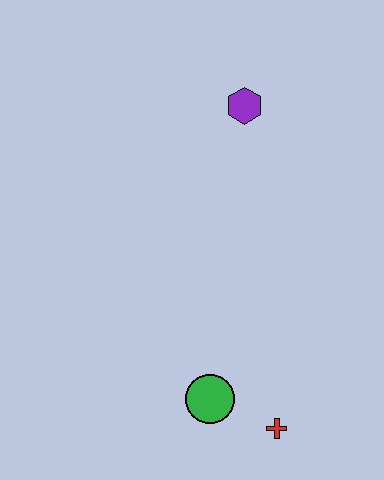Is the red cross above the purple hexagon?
No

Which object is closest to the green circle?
The red cross is closest to the green circle.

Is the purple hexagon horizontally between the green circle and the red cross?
Yes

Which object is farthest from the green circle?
The purple hexagon is farthest from the green circle.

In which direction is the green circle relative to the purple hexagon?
The green circle is below the purple hexagon.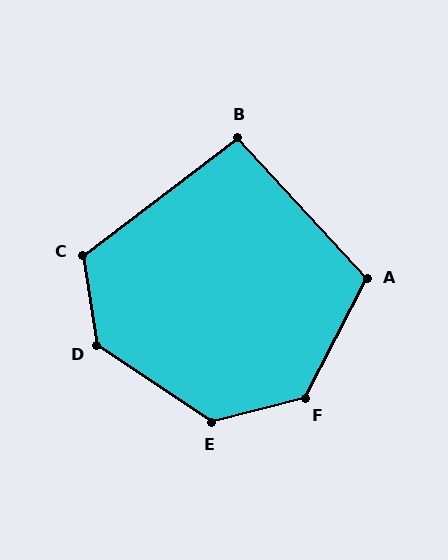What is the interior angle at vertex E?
Approximately 131 degrees (obtuse).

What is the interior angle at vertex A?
Approximately 110 degrees (obtuse).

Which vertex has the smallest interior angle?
B, at approximately 95 degrees.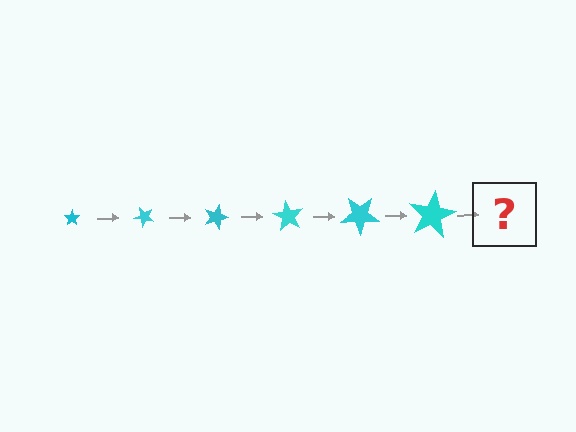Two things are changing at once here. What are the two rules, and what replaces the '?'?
The two rules are that the star grows larger each step and it rotates 45 degrees each step. The '?' should be a star, larger than the previous one and rotated 270 degrees from the start.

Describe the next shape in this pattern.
It should be a star, larger than the previous one and rotated 270 degrees from the start.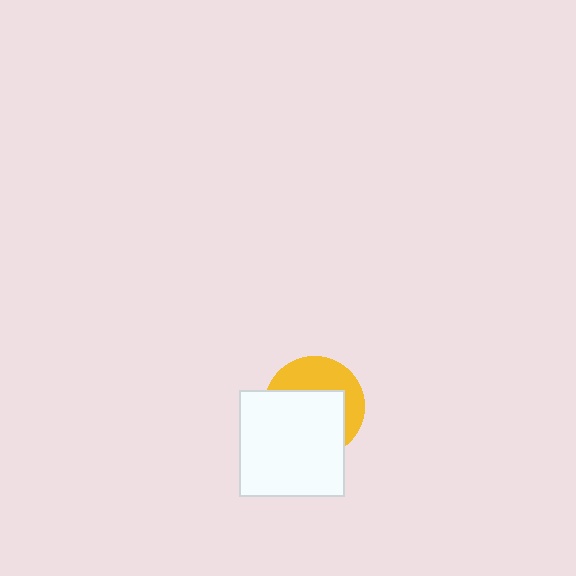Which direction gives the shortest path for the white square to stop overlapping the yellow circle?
Moving toward the lower-left gives the shortest separation.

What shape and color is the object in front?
The object in front is a white square.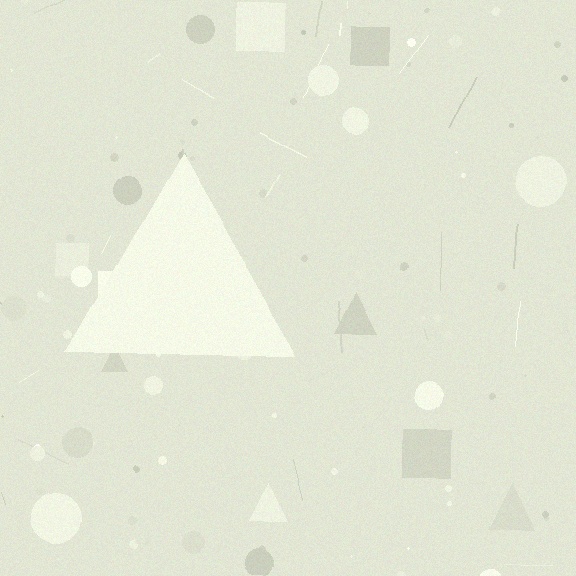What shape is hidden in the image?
A triangle is hidden in the image.